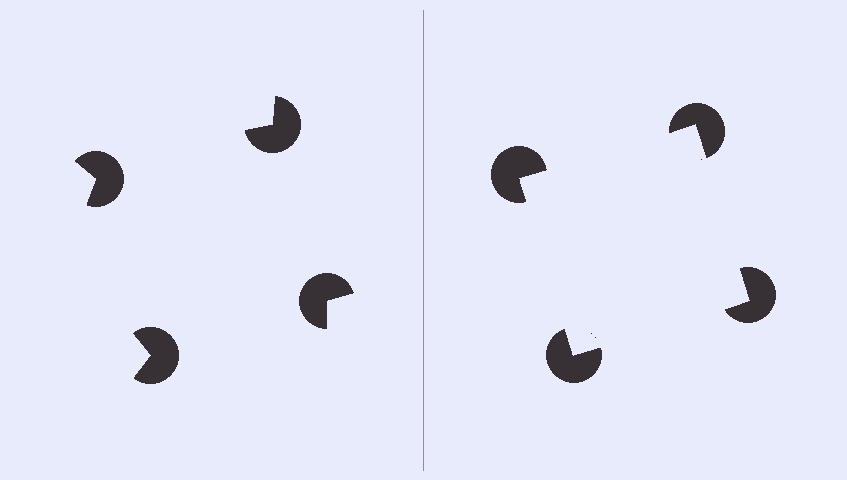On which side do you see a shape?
An illusory square appears on the right side. On the left side the wedge cuts are rotated, so no coherent shape forms.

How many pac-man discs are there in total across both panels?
8 — 4 on each side.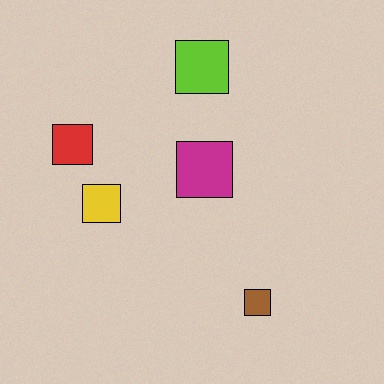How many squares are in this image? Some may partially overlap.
There are 5 squares.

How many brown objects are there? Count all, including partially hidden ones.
There is 1 brown object.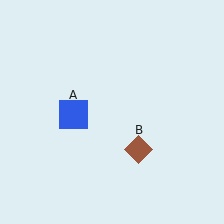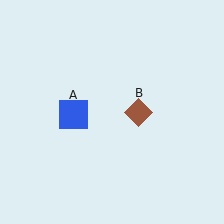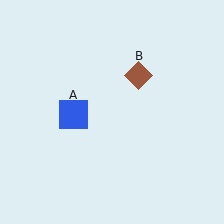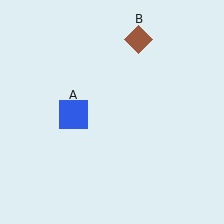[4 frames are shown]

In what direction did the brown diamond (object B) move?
The brown diamond (object B) moved up.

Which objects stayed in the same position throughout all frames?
Blue square (object A) remained stationary.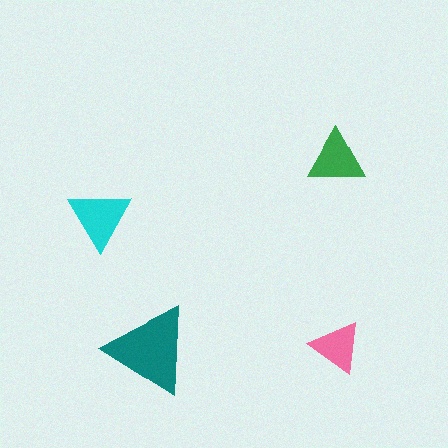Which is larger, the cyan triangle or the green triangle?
The cyan one.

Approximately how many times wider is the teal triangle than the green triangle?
About 1.5 times wider.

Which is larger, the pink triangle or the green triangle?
The green one.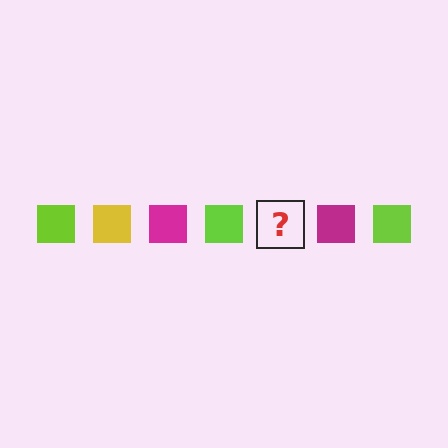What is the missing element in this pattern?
The missing element is a yellow square.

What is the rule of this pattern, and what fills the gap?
The rule is that the pattern cycles through lime, yellow, magenta squares. The gap should be filled with a yellow square.